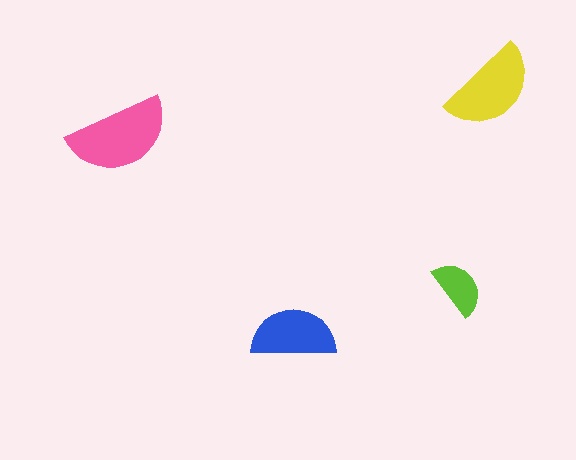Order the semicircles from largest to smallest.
the pink one, the yellow one, the blue one, the lime one.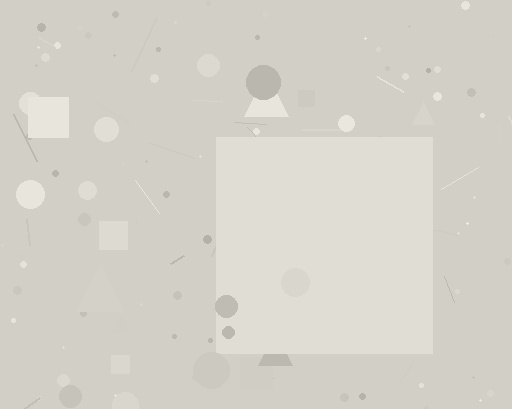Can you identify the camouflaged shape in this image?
The camouflaged shape is a square.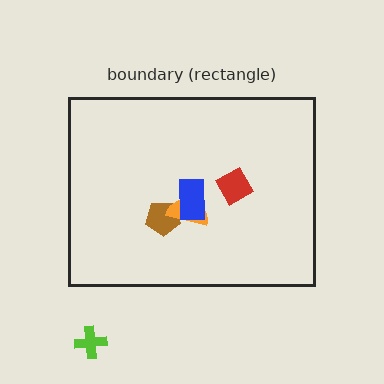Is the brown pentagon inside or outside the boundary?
Inside.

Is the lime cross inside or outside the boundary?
Outside.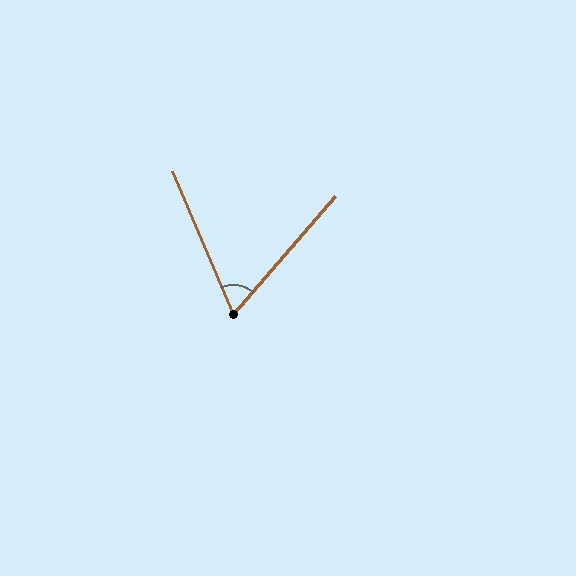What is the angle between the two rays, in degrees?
Approximately 64 degrees.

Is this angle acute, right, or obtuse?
It is acute.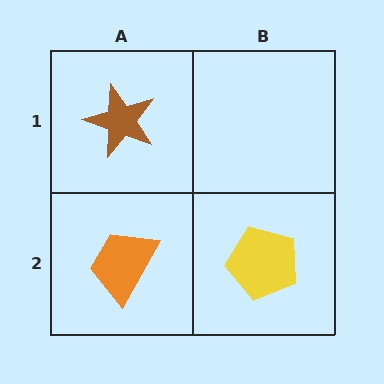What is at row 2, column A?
An orange trapezoid.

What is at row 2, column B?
A yellow pentagon.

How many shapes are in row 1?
1 shape.